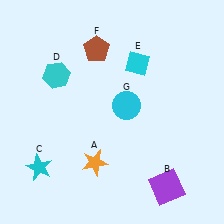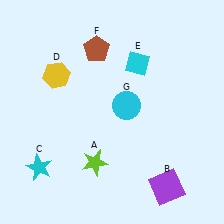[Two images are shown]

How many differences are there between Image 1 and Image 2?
There are 2 differences between the two images.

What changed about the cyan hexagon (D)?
In Image 1, D is cyan. In Image 2, it changed to yellow.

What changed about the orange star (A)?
In Image 1, A is orange. In Image 2, it changed to lime.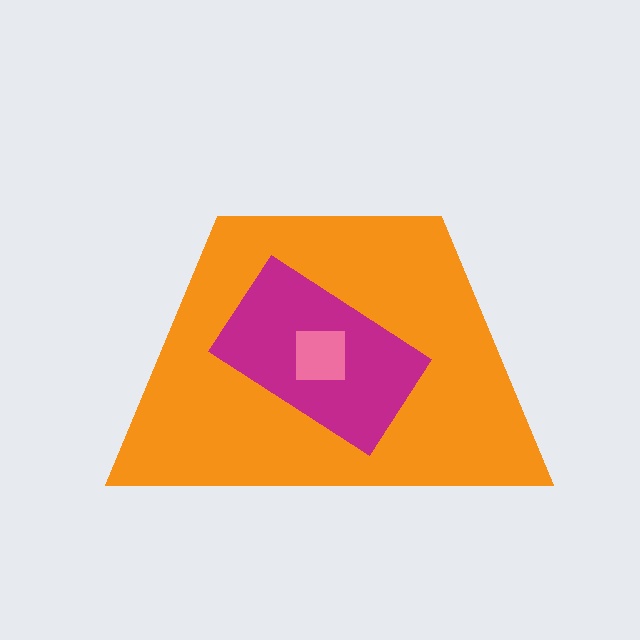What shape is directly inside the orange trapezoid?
The magenta rectangle.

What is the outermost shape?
The orange trapezoid.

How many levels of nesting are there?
3.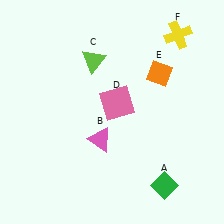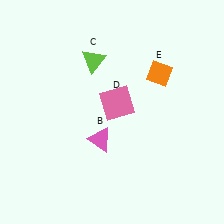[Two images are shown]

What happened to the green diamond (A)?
The green diamond (A) was removed in Image 2. It was in the bottom-right area of Image 1.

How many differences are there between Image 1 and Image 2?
There are 2 differences between the two images.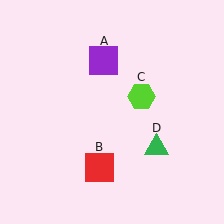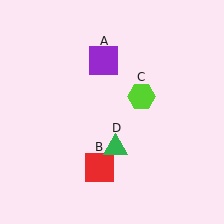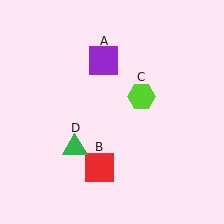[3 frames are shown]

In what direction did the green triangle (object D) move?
The green triangle (object D) moved left.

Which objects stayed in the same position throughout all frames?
Purple square (object A) and red square (object B) and lime hexagon (object C) remained stationary.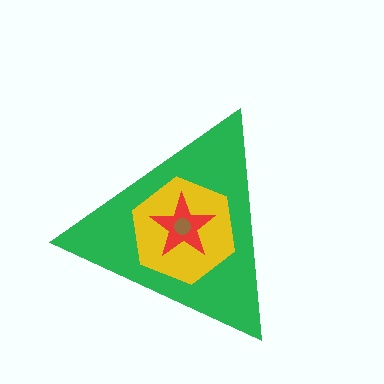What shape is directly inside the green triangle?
The yellow hexagon.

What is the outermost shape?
The green triangle.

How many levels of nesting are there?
4.